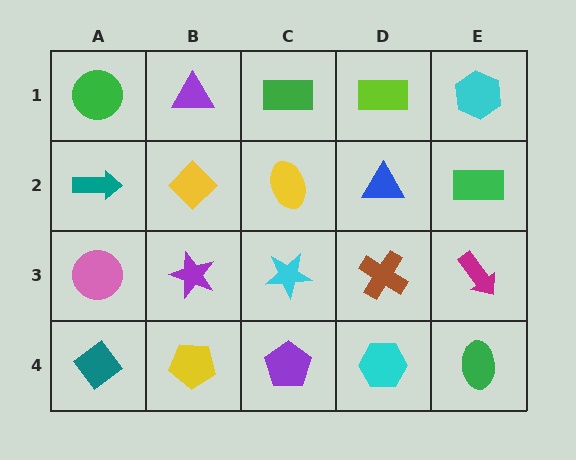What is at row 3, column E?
A magenta arrow.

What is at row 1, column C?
A green rectangle.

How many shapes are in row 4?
5 shapes.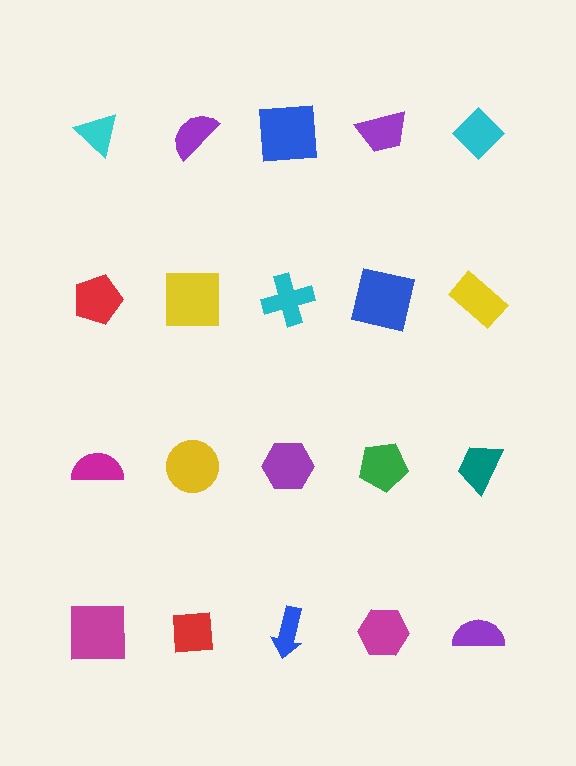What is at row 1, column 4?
A purple trapezoid.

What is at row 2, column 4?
A blue square.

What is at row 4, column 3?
A blue arrow.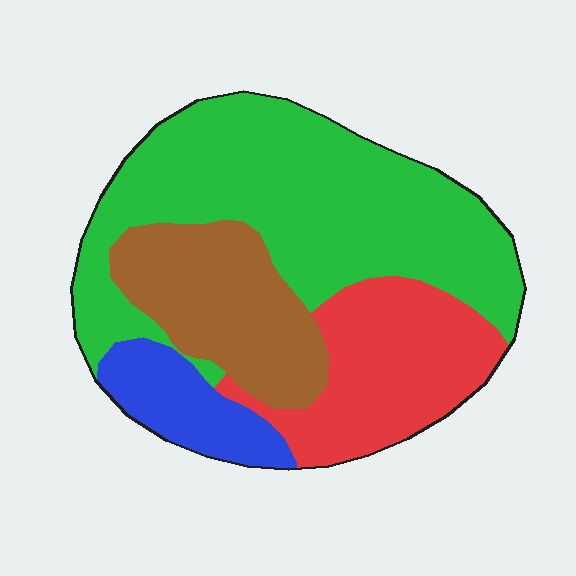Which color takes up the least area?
Blue, at roughly 10%.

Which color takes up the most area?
Green, at roughly 50%.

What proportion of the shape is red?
Red covers 22% of the shape.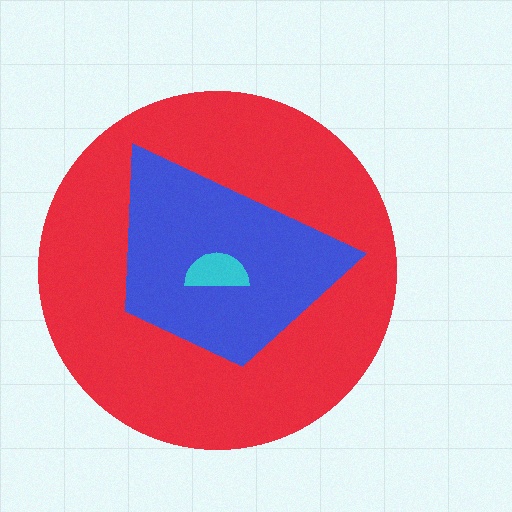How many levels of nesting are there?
3.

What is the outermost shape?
The red circle.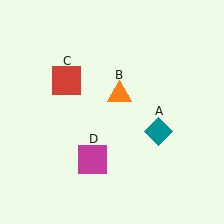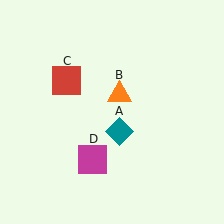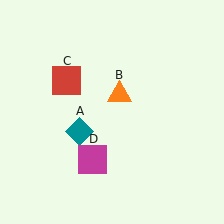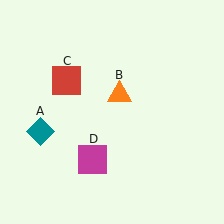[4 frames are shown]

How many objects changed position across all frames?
1 object changed position: teal diamond (object A).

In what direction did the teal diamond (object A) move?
The teal diamond (object A) moved left.